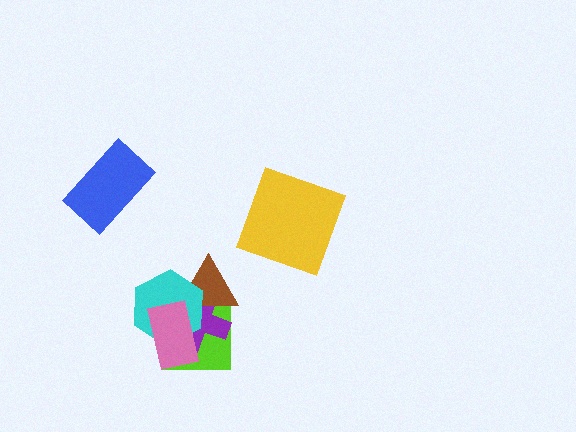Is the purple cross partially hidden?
Yes, it is partially covered by another shape.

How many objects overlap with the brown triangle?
4 objects overlap with the brown triangle.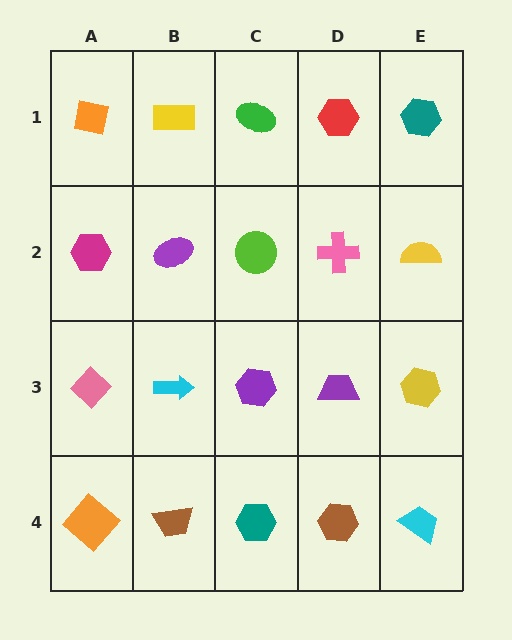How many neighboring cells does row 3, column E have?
3.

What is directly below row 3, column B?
A brown trapezoid.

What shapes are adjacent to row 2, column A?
An orange square (row 1, column A), a pink diamond (row 3, column A), a purple ellipse (row 2, column B).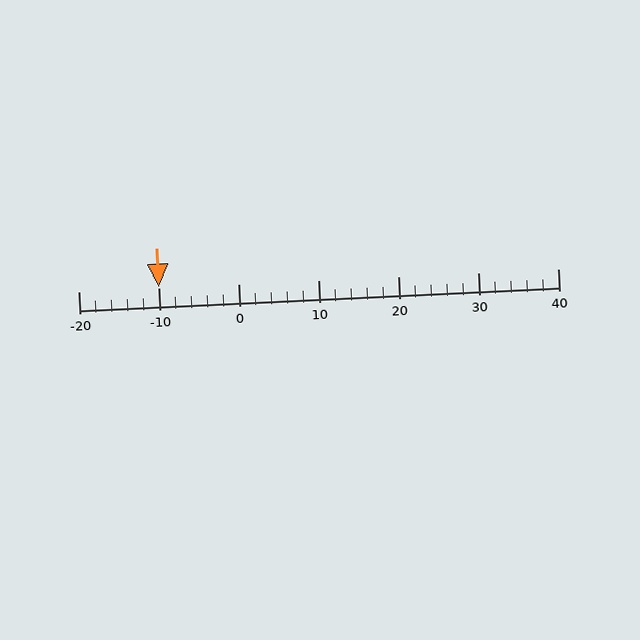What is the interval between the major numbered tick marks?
The major tick marks are spaced 10 units apart.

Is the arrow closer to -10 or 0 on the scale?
The arrow is closer to -10.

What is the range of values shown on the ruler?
The ruler shows values from -20 to 40.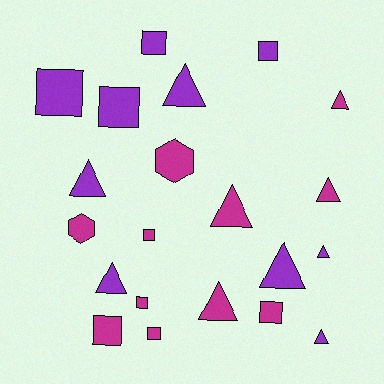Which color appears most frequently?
Magenta, with 11 objects.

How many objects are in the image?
There are 21 objects.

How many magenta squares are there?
There are 5 magenta squares.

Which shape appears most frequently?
Triangle, with 10 objects.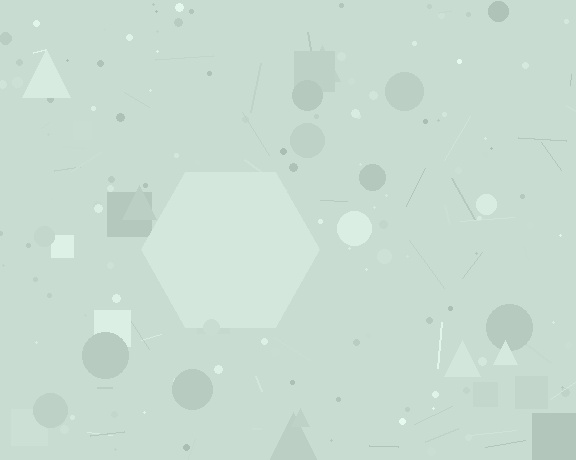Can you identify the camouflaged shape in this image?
The camouflaged shape is a hexagon.